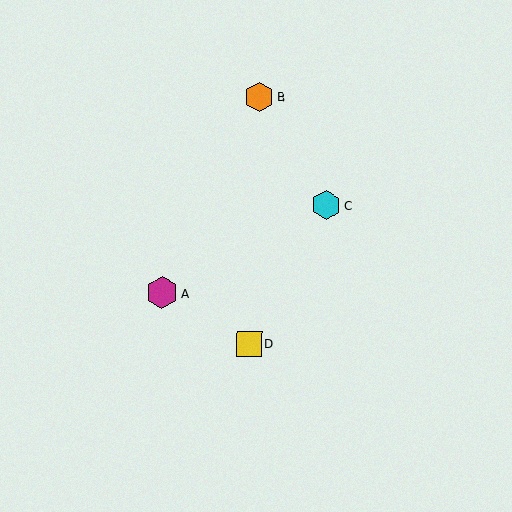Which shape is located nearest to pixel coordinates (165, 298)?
The magenta hexagon (labeled A) at (162, 293) is nearest to that location.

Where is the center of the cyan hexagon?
The center of the cyan hexagon is at (326, 205).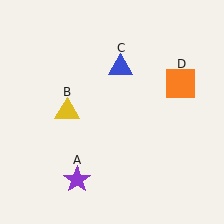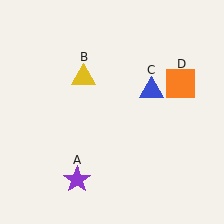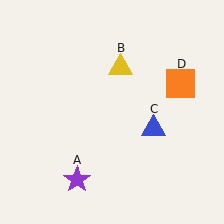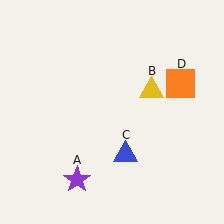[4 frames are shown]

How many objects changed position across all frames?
2 objects changed position: yellow triangle (object B), blue triangle (object C).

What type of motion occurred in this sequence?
The yellow triangle (object B), blue triangle (object C) rotated clockwise around the center of the scene.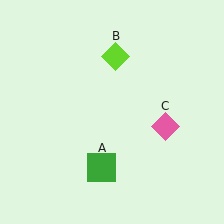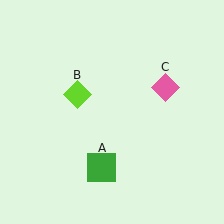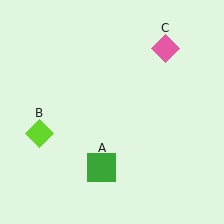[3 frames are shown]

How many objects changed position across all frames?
2 objects changed position: lime diamond (object B), pink diamond (object C).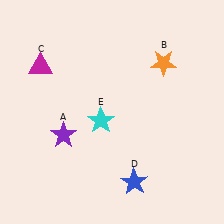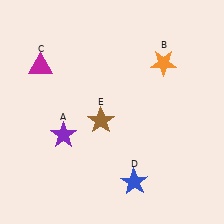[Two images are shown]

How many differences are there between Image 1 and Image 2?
There is 1 difference between the two images.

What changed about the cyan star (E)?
In Image 1, E is cyan. In Image 2, it changed to brown.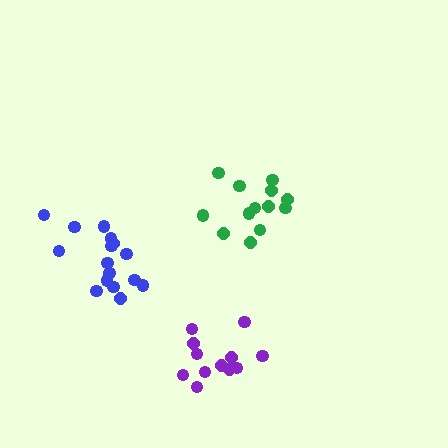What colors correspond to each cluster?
The clusters are colored: green, purple, blue.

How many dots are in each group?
Group 1: 13 dots, Group 2: 12 dots, Group 3: 16 dots (41 total).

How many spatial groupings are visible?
There are 3 spatial groupings.